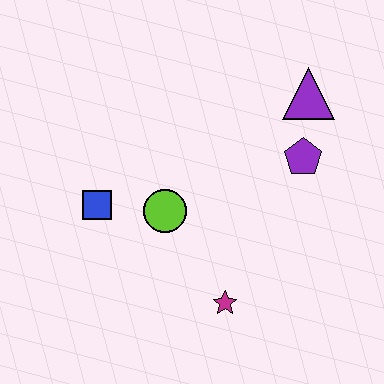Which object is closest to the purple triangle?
The purple pentagon is closest to the purple triangle.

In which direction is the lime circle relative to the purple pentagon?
The lime circle is to the left of the purple pentagon.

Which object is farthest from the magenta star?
The purple triangle is farthest from the magenta star.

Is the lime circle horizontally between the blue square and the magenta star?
Yes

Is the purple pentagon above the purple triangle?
No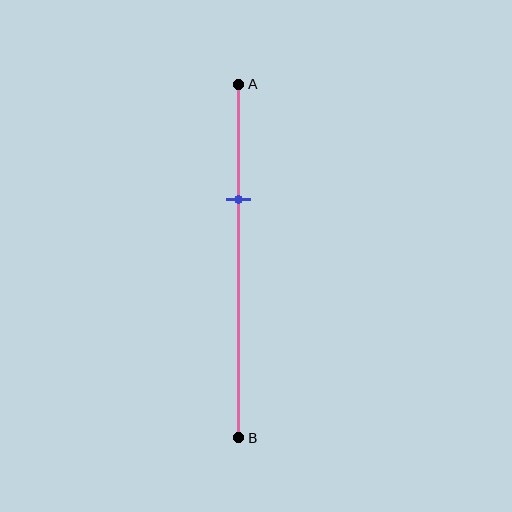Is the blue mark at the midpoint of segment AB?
No, the mark is at about 35% from A, not at the 50% midpoint.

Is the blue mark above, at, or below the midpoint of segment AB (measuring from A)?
The blue mark is above the midpoint of segment AB.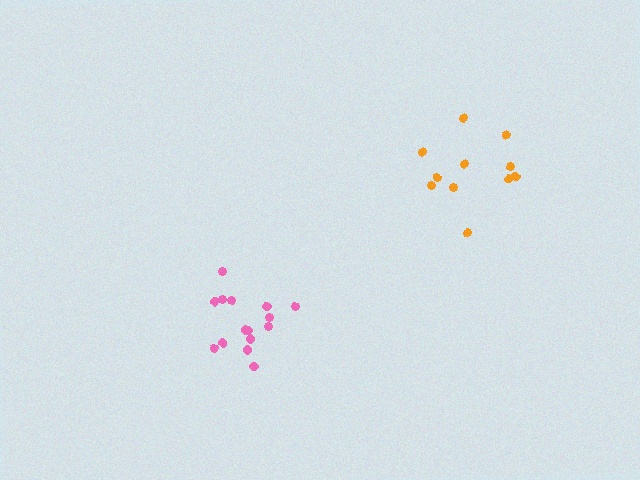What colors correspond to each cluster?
The clusters are colored: orange, pink.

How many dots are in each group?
Group 1: 11 dots, Group 2: 15 dots (26 total).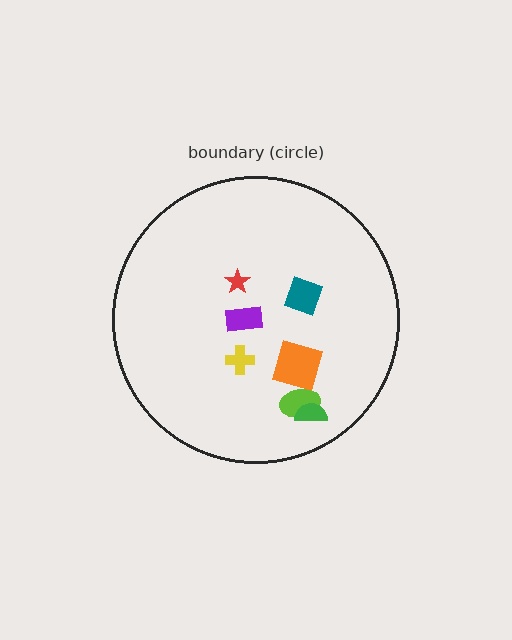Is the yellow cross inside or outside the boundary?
Inside.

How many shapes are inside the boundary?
7 inside, 0 outside.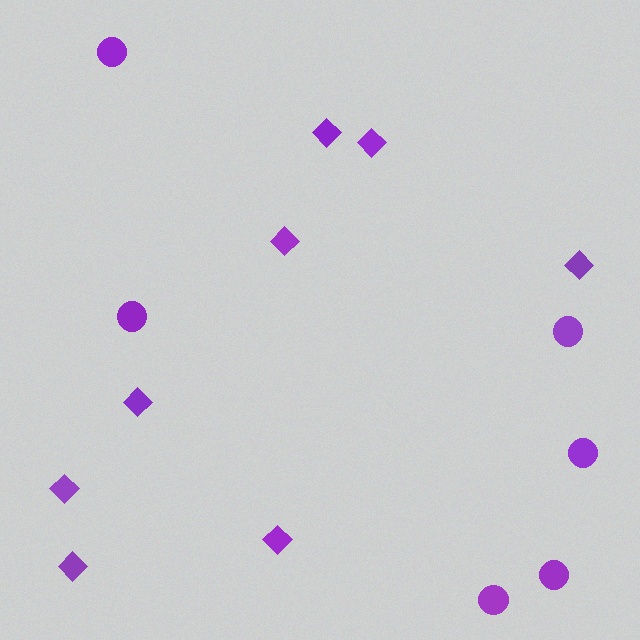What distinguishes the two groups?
There are 2 groups: one group of diamonds (8) and one group of circles (6).